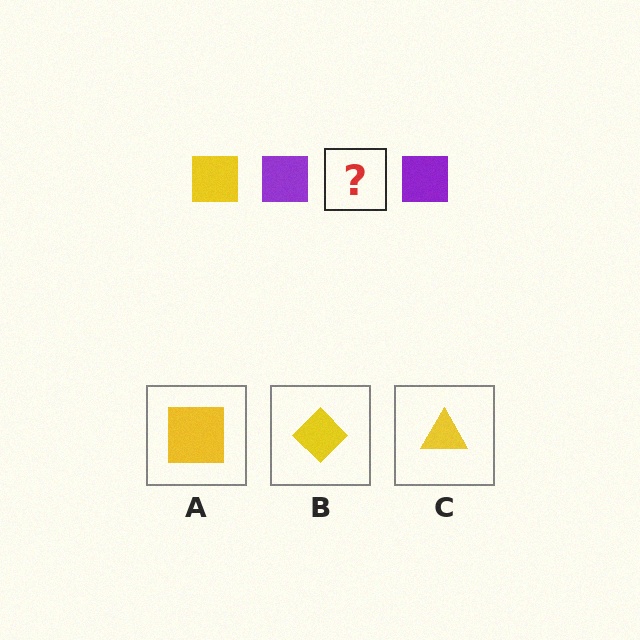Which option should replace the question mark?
Option A.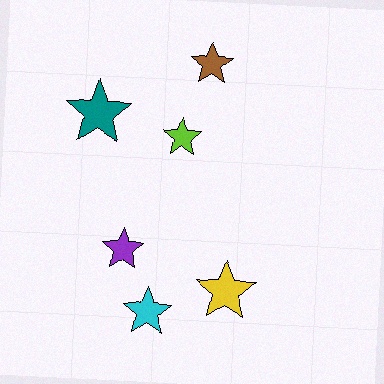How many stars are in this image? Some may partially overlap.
There are 6 stars.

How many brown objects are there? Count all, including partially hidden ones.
There is 1 brown object.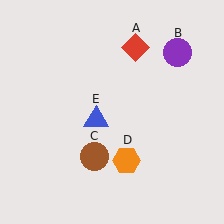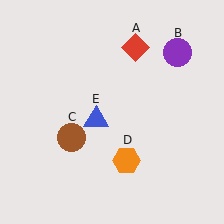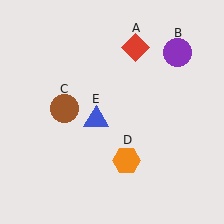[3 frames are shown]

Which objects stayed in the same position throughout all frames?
Red diamond (object A) and purple circle (object B) and orange hexagon (object D) and blue triangle (object E) remained stationary.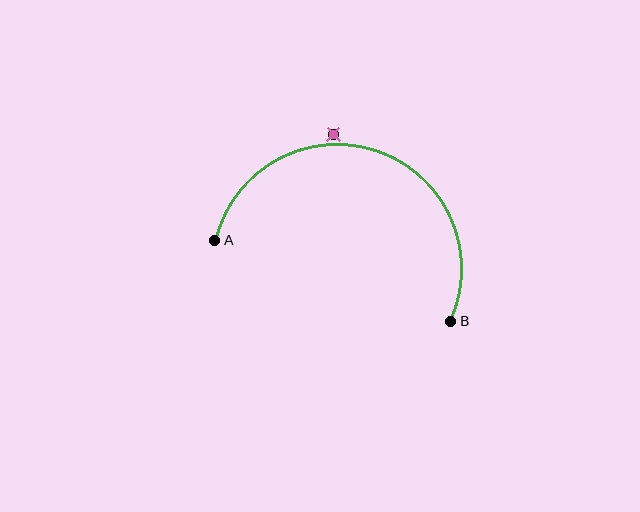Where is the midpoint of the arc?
The arc midpoint is the point on the curve farthest from the straight line joining A and B. It sits above that line.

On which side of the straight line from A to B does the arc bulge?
The arc bulges above the straight line connecting A and B.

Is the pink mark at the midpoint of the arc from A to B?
No — the pink mark does not lie on the arc at all. It sits slightly outside the curve.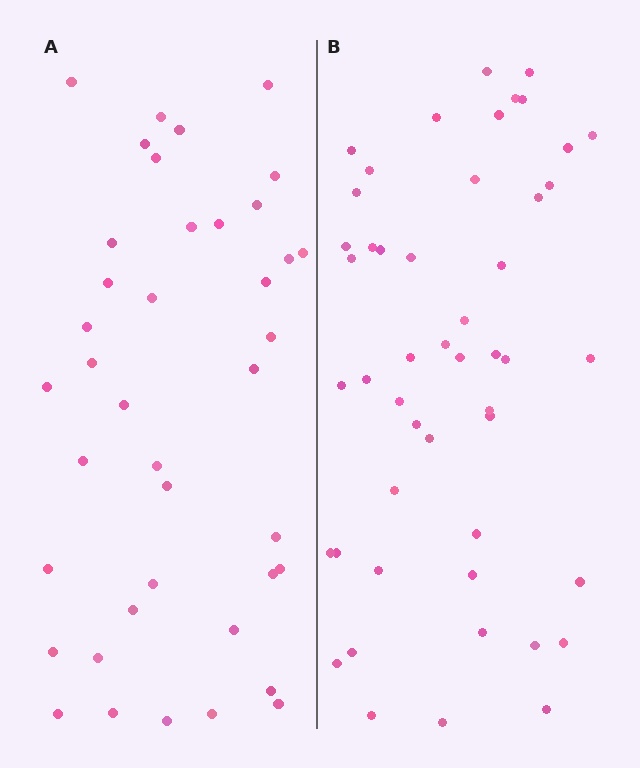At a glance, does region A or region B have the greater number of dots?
Region B (the right region) has more dots.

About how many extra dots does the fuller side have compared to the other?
Region B has roughly 8 or so more dots than region A.